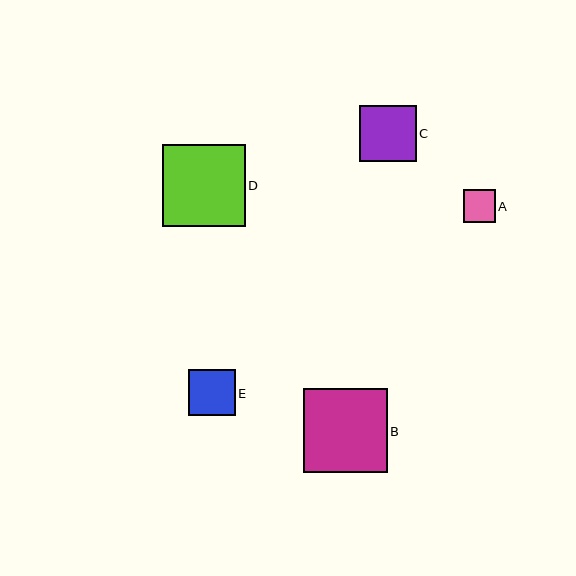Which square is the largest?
Square B is the largest with a size of approximately 83 pixels.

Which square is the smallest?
Square A is the smallest with a size of approximately 32 pixels.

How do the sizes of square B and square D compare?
Square B and square D are approximately the same size.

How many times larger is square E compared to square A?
Square E is approximately 1.4 times the size of square A.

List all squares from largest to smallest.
From largest to smallest: B, D, C, E, A.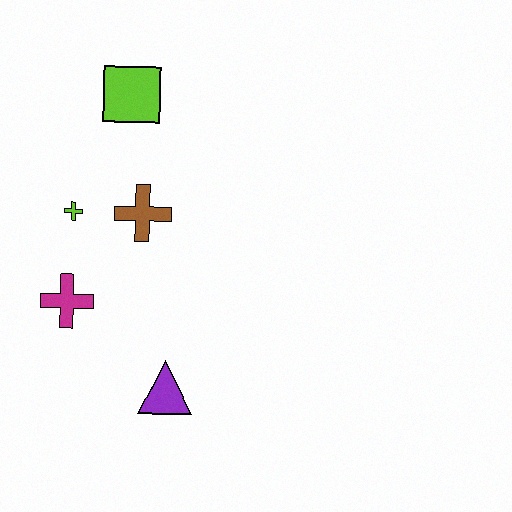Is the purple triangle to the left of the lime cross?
No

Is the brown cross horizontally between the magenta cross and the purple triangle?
Yes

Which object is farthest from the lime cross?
The purple triangle is farthest from the lime cross.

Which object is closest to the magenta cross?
The lime cross is closest to the magenta cross.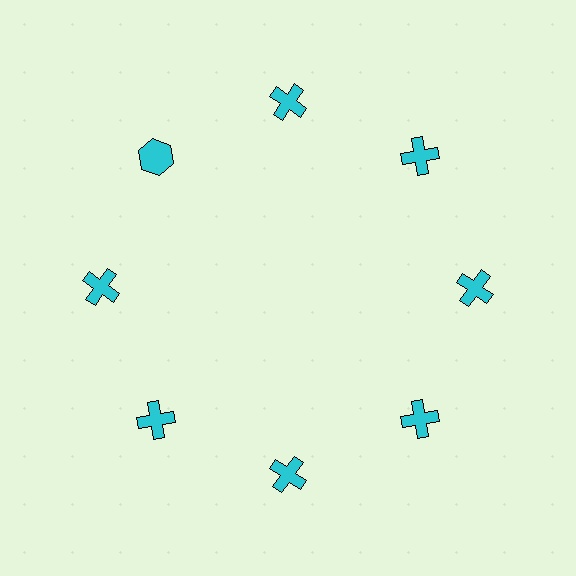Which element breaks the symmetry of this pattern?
The cyan hexagon at roughly the 10 o'clock position breaks the symmetry. All other shapes are cyan crosses.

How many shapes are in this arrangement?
There are 8 shapes arranged in a ring pattern.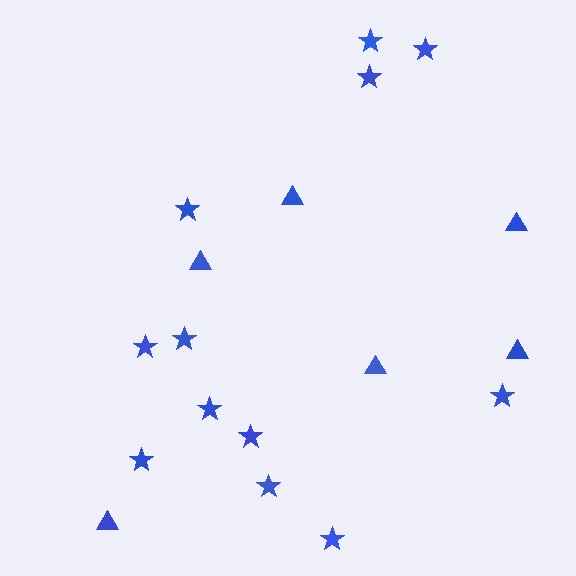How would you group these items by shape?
There are 2 groups: one group of triangles (6) and one group of stars (12).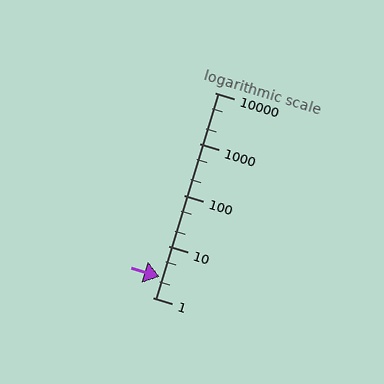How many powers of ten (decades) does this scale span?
The scale spans 4 decades, from 1 to 10000.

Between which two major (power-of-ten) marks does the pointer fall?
The pointer is between 1 and 10.